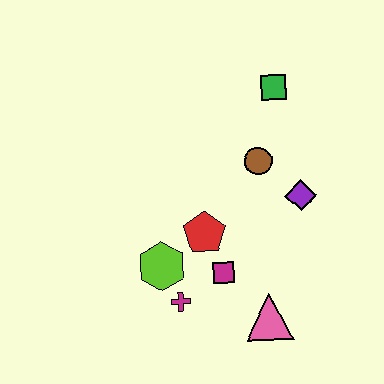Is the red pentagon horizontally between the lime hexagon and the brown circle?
Yes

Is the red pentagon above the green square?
No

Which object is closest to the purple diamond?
The brown circle is closest to the purple diamond.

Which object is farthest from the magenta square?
The green square is farthest from the magenta square.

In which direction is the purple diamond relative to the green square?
The purple diamond is below the green square.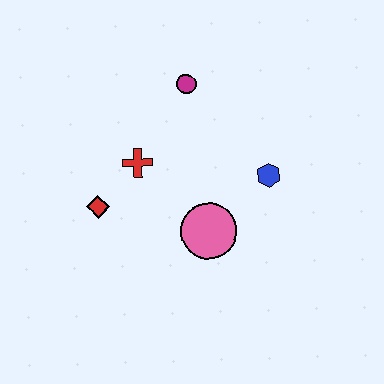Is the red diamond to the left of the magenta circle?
Yes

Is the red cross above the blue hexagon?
Yes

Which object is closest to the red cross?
The red diamond is closest to the red cross.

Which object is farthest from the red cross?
The blue hexagon is farthest from the red cross.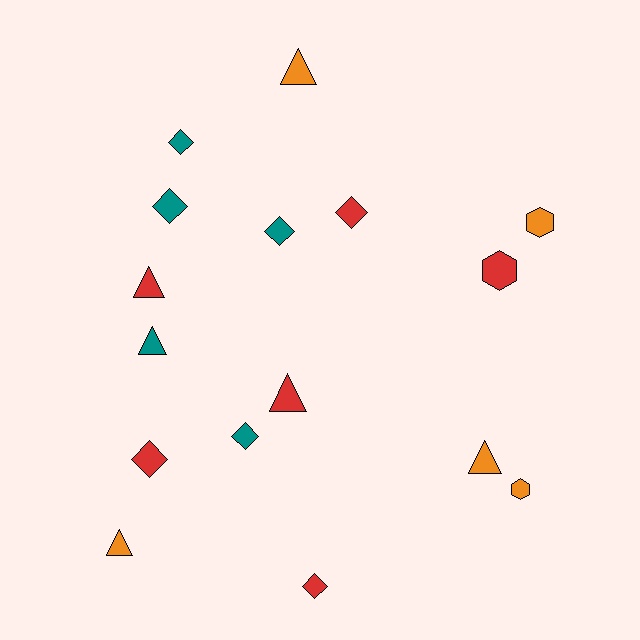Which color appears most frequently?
Red, with 6 objects.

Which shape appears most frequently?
Diamond, with 7 objects.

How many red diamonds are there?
There are 3 red diamonds.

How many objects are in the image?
There are 16 objects.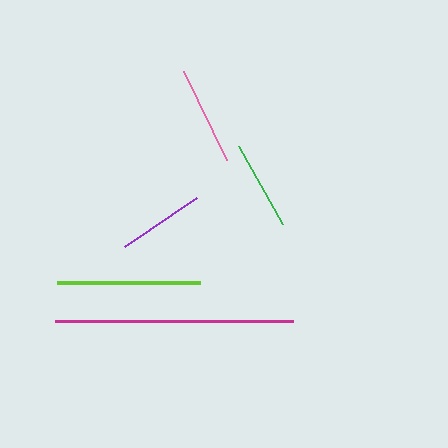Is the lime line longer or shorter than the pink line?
The lime line is longer than the pink line.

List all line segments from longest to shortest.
From longest to shortest: magenta, lime, pink, green, purple.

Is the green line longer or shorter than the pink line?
The pink line is longer than the green line.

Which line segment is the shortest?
The purple line is the shortest at approximately 87 pixels.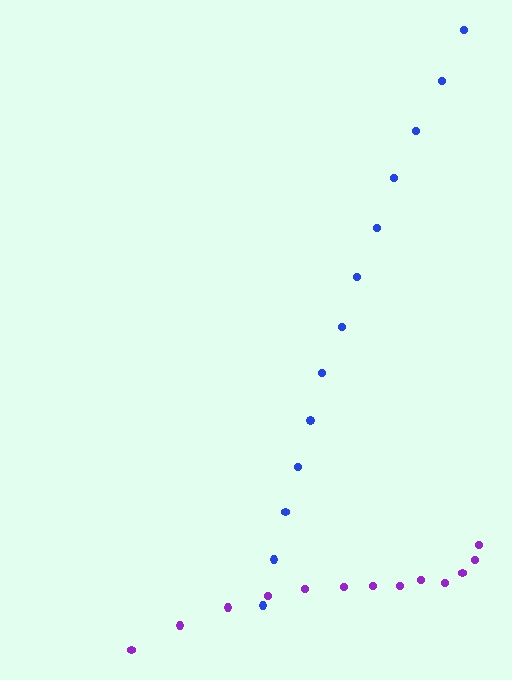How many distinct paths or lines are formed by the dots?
There are 2 distinct paths.